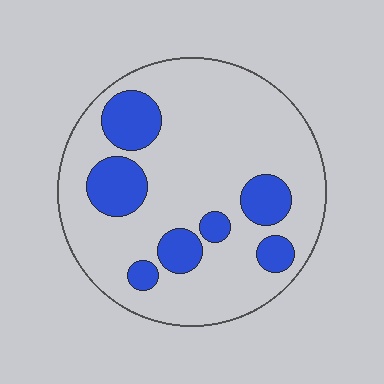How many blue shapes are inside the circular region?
7.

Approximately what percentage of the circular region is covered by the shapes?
Approximately 20%.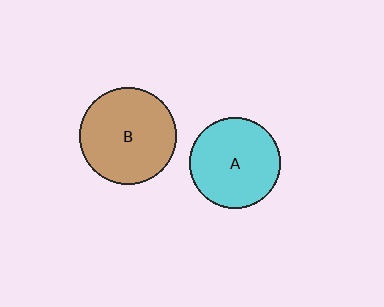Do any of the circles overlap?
No, none of the circles overlap.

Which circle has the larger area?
Circle B (brown).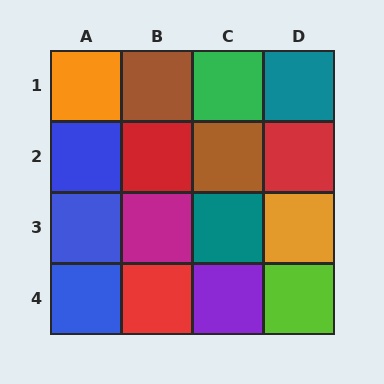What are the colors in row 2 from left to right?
Blue, red, brown, red.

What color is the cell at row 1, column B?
Brown.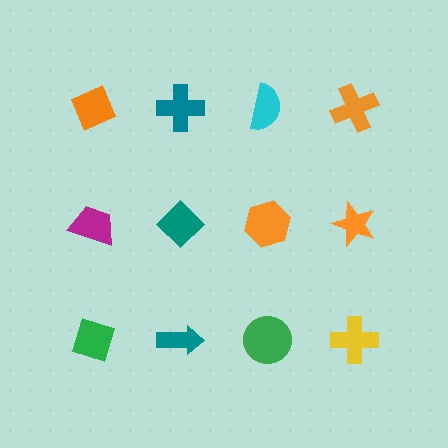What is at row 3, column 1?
A green diamond.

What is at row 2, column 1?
A magenta trapezoid.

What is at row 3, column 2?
A teal arrow.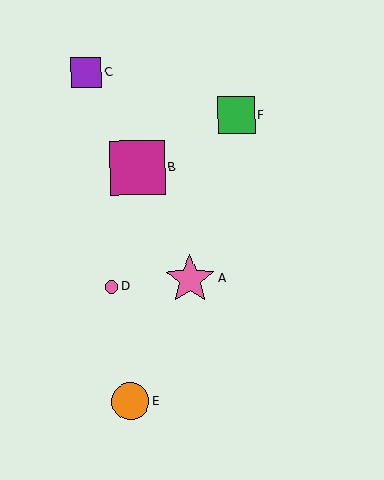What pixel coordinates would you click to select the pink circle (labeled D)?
Click at (111, 287) to select the pink circle D.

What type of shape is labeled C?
Shape C is a purple square.